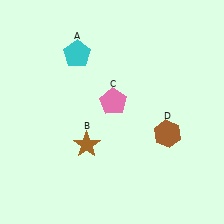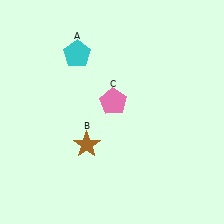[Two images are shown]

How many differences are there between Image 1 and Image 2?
There is 1 difference between the two images.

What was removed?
The brown hexagon (D) was removed in Image 2.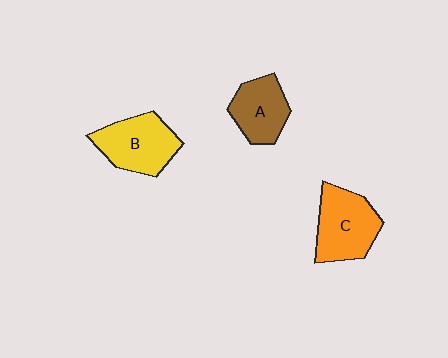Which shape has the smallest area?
Shape A (brown).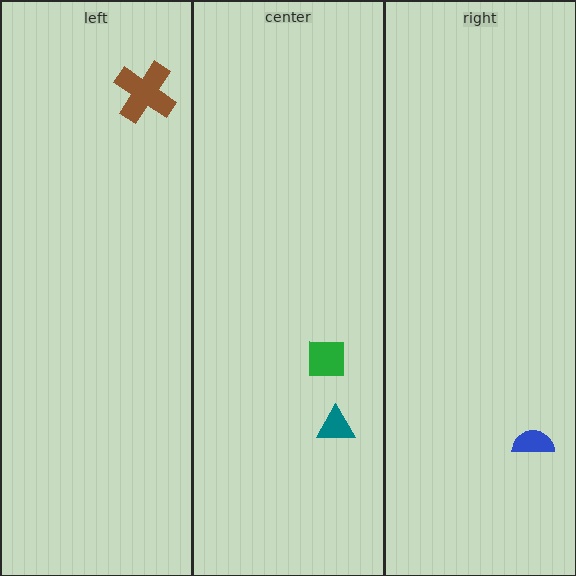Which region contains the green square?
The center region.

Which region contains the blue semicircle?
The right region.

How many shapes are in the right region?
1.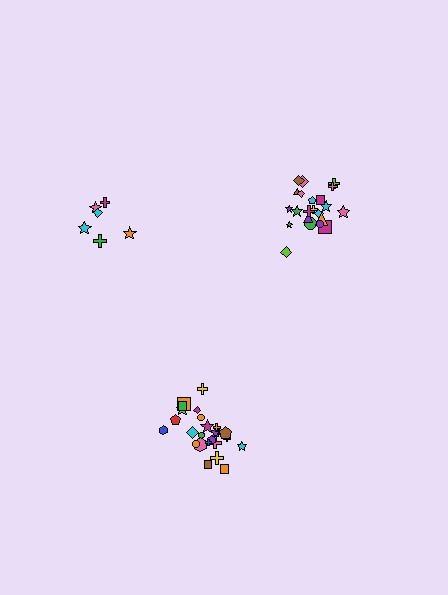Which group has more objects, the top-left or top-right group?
The top-right group.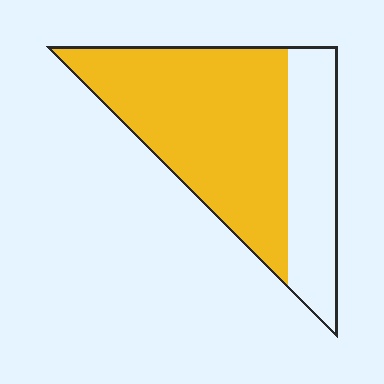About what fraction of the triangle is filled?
About two thirds (2/3).